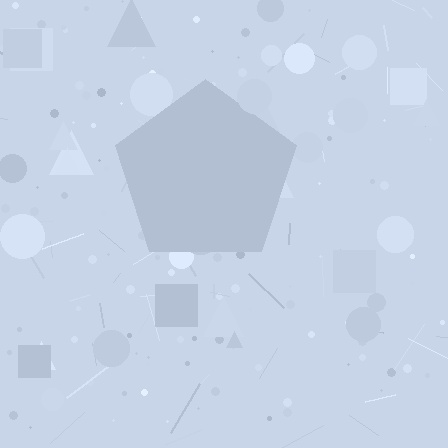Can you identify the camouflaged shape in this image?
The camouflaged shape is a pentagon.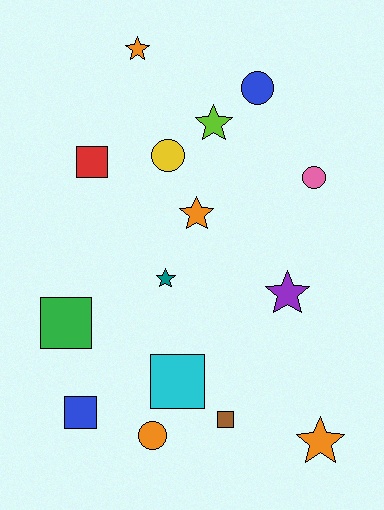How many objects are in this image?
There are 15 objects.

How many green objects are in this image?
There is 1 green object.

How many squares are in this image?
There are 5 squares.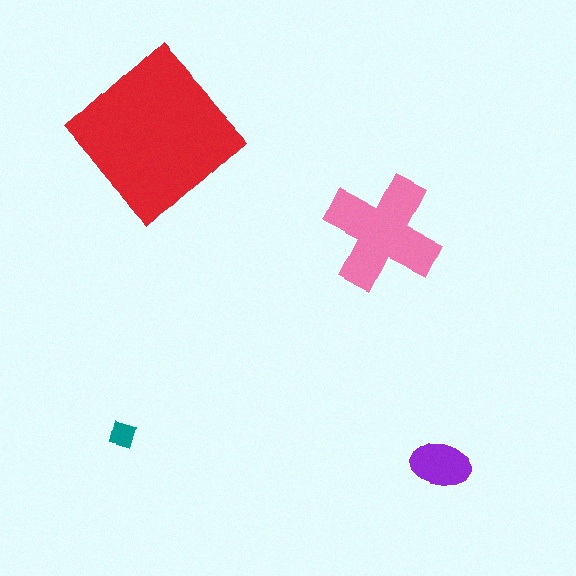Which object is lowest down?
The purple ellipse is bottommost.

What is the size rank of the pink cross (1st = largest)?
2nd.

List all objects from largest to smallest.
The red diamond, the pink cross, the purple ellipse, the teal diamond.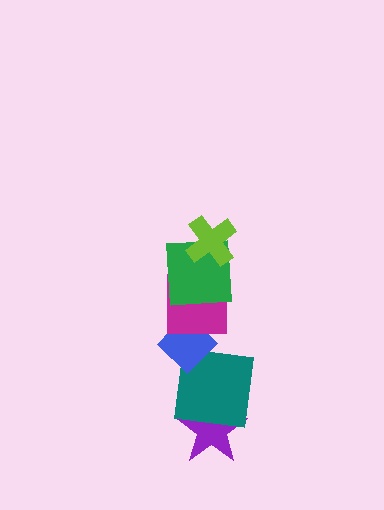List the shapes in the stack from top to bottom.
From top to bottom: the lime cross, the green square, the magenta square, the blue diamond, the teal square, the purple star.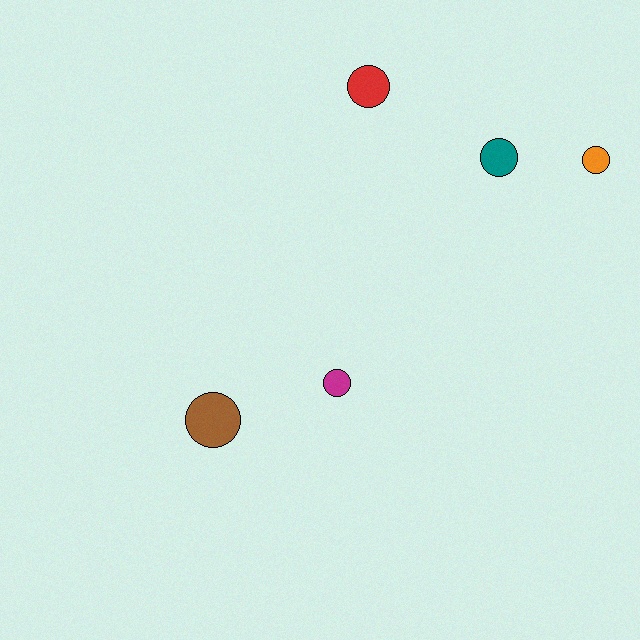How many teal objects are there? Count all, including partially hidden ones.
There is 1 teal object.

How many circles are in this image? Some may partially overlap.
There are 5 circles.